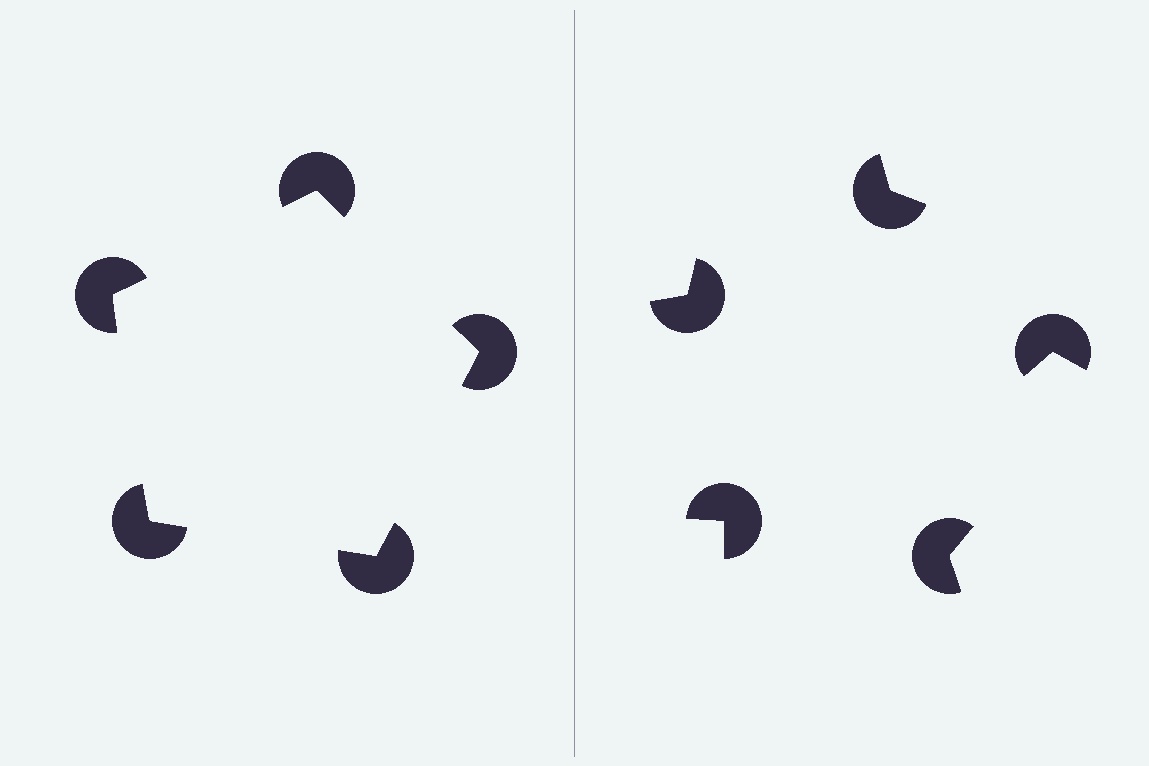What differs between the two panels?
The pac-man discs are positioned identically on both sides; only the wedge orientations differ. On the left they align to a pentagon; on the right they are misaligned.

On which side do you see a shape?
An illusory pentagon appears on the left side. On the right side the wedge cuts are rotated, so no coherent shape forms.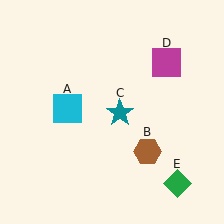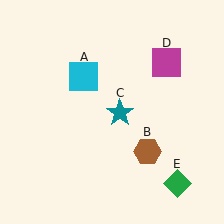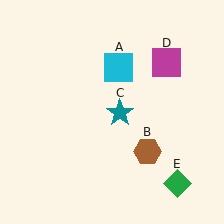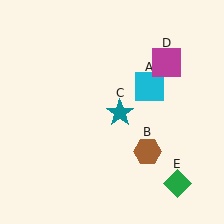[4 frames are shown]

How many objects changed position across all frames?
1 object changed position: cyan square (object A).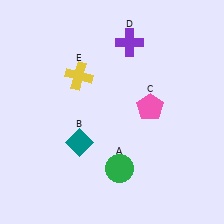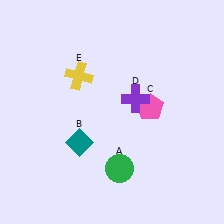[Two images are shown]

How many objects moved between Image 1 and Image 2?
1 object moved between the two images.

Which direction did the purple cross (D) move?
The purple cross (D) moved down.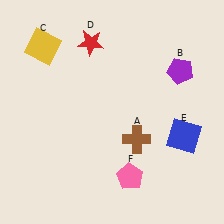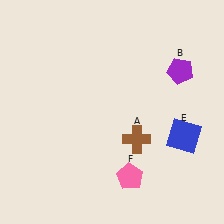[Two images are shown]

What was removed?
The yellow square (C), the red star (D) were removed in Image 2.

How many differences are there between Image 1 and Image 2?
There are 2 differences between the two images.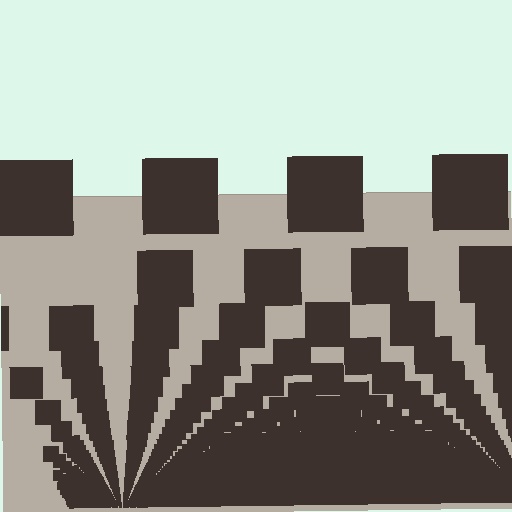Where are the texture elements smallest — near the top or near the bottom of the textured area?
Near the bottom.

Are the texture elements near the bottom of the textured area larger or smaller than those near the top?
Smaller. The gradient is inverted — elements near the bottom are smaller and denser.